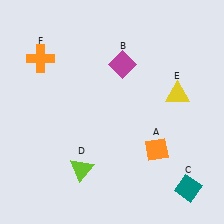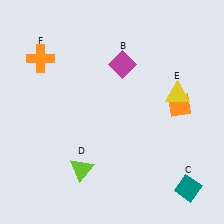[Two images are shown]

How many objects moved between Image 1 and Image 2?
1 object moved between the two images.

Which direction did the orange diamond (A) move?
The orange diamond (A) moved up.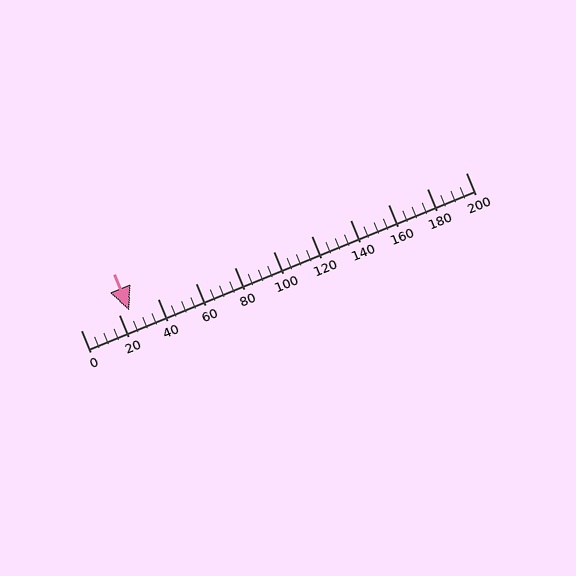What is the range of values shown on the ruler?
The ruler shows values from 0 to 200.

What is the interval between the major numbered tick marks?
The major tick marks are spaced 20 units apart.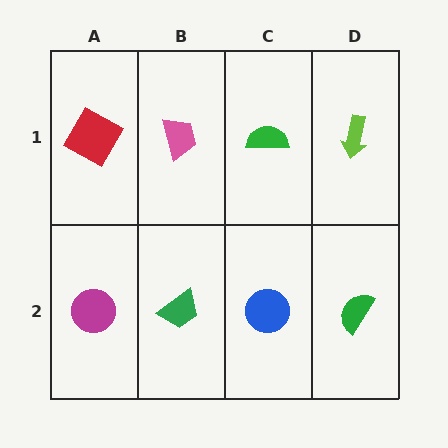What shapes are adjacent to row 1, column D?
A green semicircle (row 2, column D), a green semicircle (row 1, column C).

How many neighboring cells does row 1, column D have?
2.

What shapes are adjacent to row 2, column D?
A lime arrow (row 1, column D), a blue circle (row 2, column C).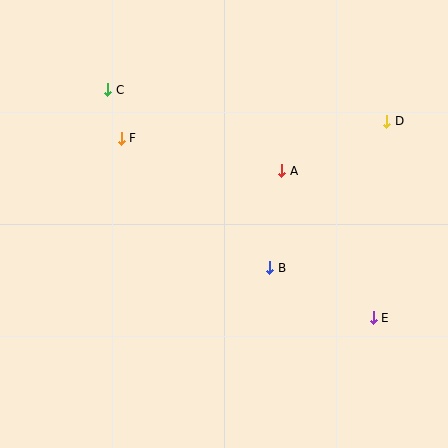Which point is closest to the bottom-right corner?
Point E is closest to the bottom-right corner.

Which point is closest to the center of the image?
Point B at (270, 268) is closest to the center.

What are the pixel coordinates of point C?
Point C is at (108, 90).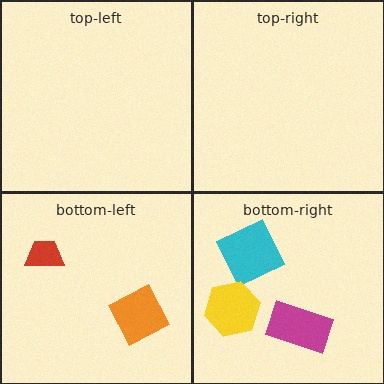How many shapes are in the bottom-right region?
3.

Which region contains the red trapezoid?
The bottom-left region.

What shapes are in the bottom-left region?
The red trapezoid, the orange diamond.